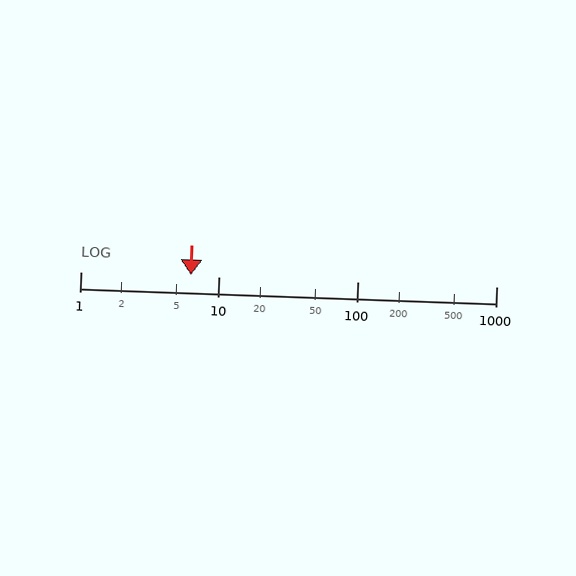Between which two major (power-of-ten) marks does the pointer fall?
The pointer is between 1 and 10.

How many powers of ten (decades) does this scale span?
The scale spans 3 decades, from 1 to 1000.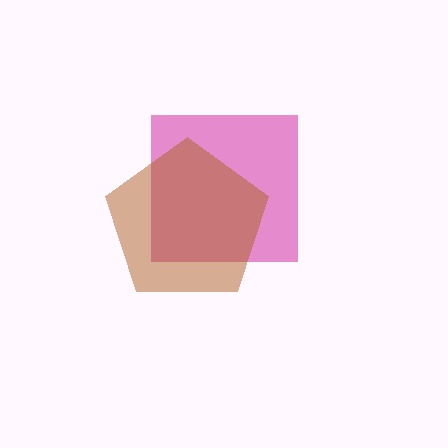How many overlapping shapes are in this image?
There are 2 overlapping shapes in the image.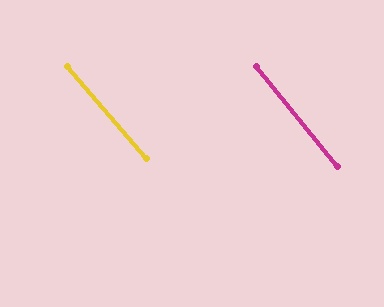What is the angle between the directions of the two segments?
Approximately 2 degrees.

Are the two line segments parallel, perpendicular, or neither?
Parallel — their directions differ by only 1.6°.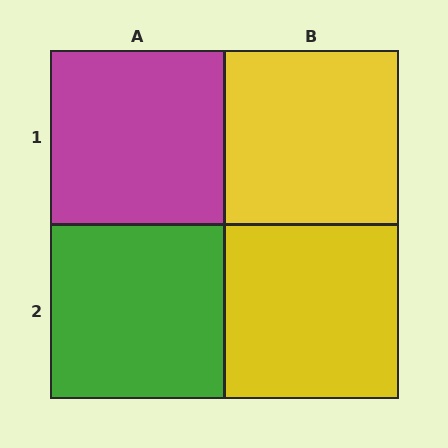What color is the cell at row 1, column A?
Magenta.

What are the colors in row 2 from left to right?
Green, yellow.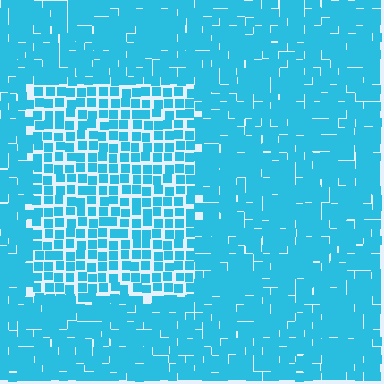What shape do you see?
I see a rectangle.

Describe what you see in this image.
The image contains small cyan elements arranged at two different densities. A rectangle-shaped region is visible where the elements are less densely packed than the surrounding area.